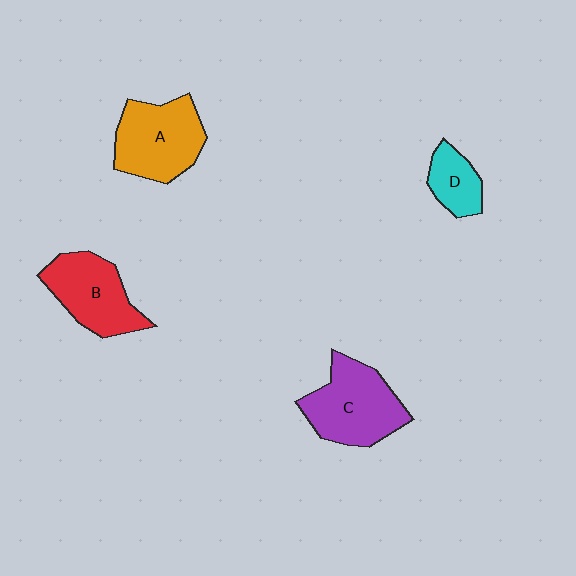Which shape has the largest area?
Shape C (purple).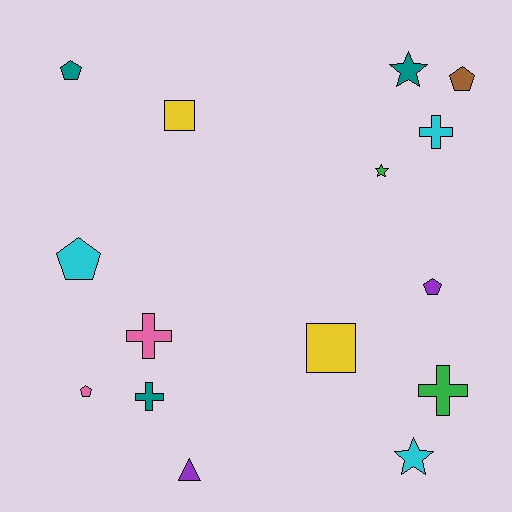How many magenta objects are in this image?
There are no magenta objects.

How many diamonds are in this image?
There are no diamonds.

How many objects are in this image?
There are 15 objects.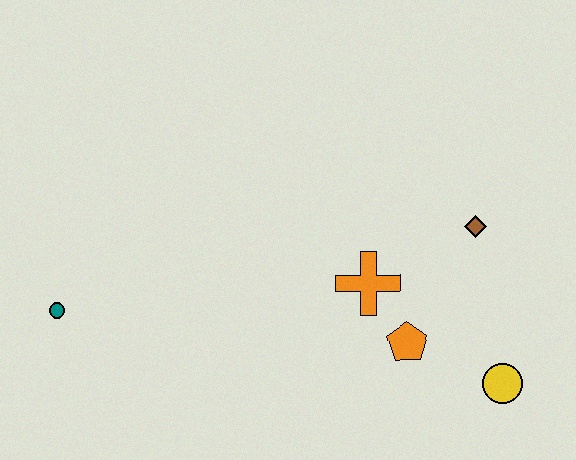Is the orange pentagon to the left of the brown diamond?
Yes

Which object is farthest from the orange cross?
The teal circle is farthest from the orange cross.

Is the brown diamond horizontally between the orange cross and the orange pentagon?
No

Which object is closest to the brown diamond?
The orange cross is closest to the brown diamond.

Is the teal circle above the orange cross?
No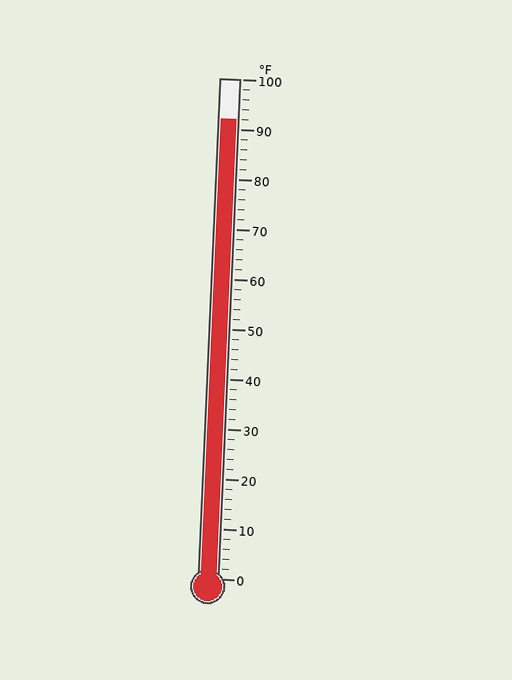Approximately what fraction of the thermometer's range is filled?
The thermometer is filled to approximately 90% of its range.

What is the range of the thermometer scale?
The thermometer scale ranges from 0°F to 100°F.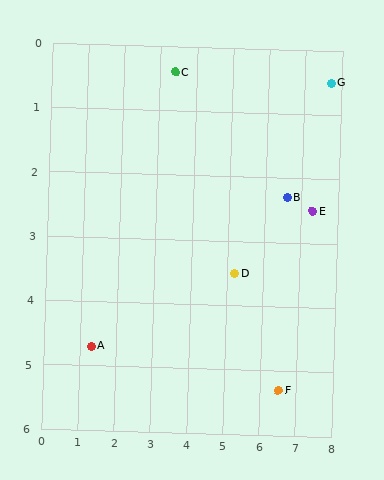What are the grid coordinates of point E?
Point E is at approximately (7.3, 2.5).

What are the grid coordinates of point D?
Point D is at approximately (5.2, 3.5).